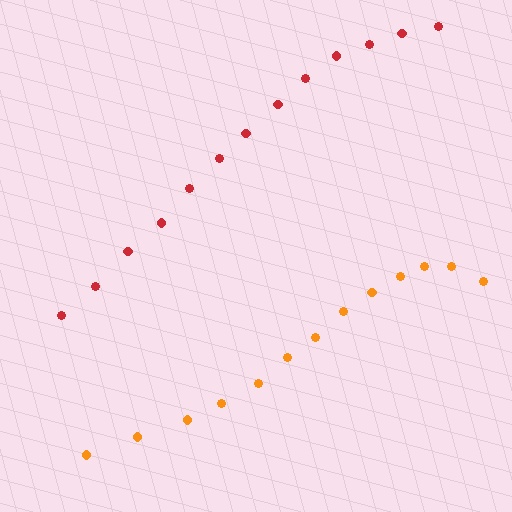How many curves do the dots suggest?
There are 2 distinct paths.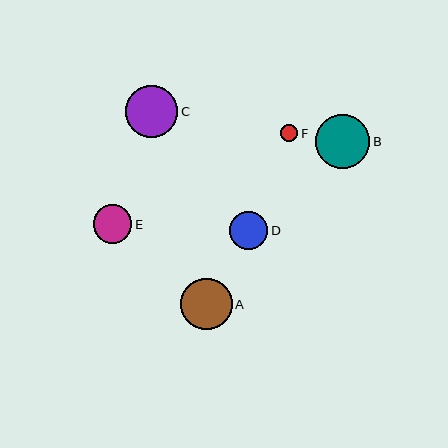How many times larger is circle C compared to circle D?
Circle C is approximately 1.4 times the size of circle D.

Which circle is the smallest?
Circle F is the smallest with a size of approximately 17 pixels.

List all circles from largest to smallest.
From largest to smallest: B, C, A, E, D, F.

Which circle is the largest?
Circle B is the largest with a size of approximately 54 pixels.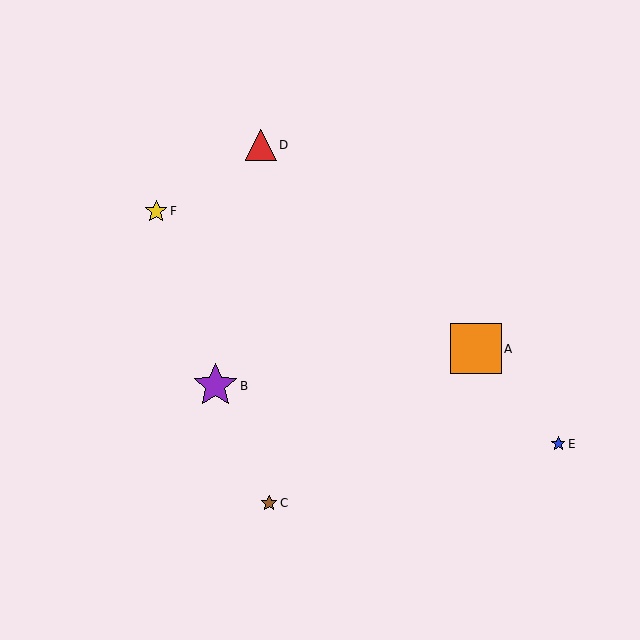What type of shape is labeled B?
Shape B is a purple star.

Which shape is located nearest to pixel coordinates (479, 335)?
The orange square (labeled A) at (476, 349) is nearest to that location.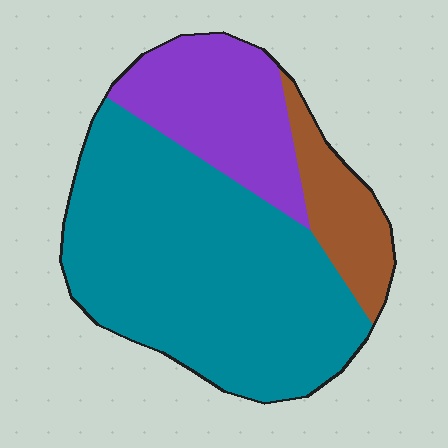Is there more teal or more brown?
Teal.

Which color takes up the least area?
Brown, at roughly 15%.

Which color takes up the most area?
Teal, at roughly 65%.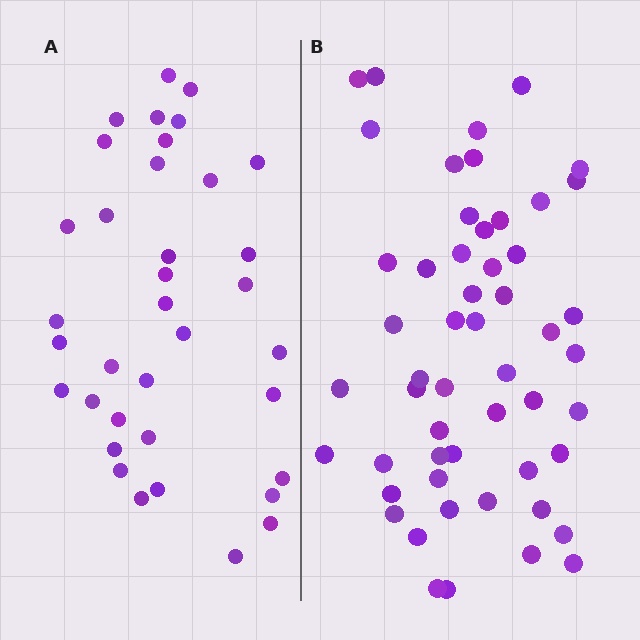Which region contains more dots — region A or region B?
Region B (the right region) has more dots.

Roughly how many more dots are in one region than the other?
Region B has approximately 15 more dots than region A.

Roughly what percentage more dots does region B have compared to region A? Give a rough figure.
About 45% more.